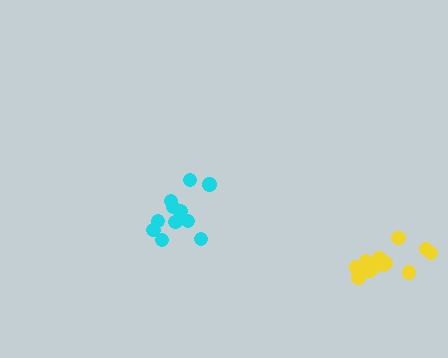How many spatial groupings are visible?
There are 2 spatial groupings.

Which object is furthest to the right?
The yellow cluster is rightmost.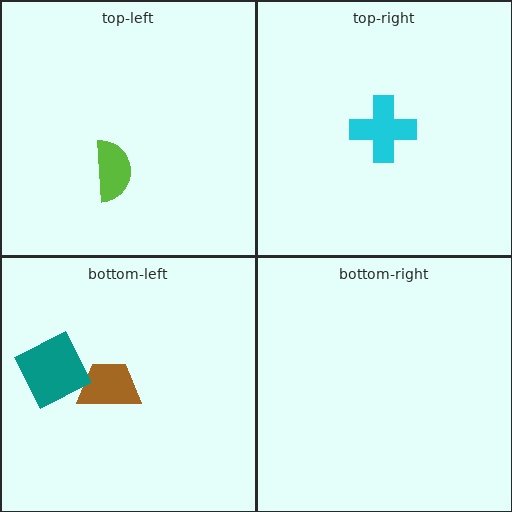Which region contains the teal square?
The bottom-left region.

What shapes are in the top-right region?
The cyan cross.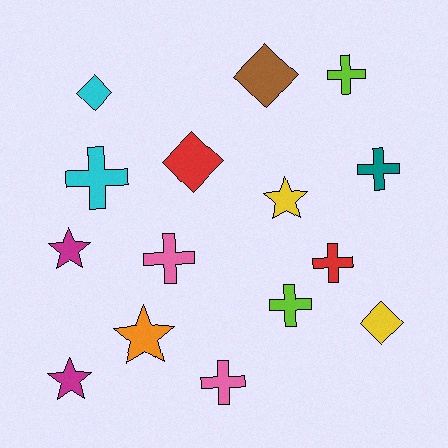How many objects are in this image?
There are 15 objects.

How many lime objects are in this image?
There are 2 lime objects.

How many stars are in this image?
There are 4 stars.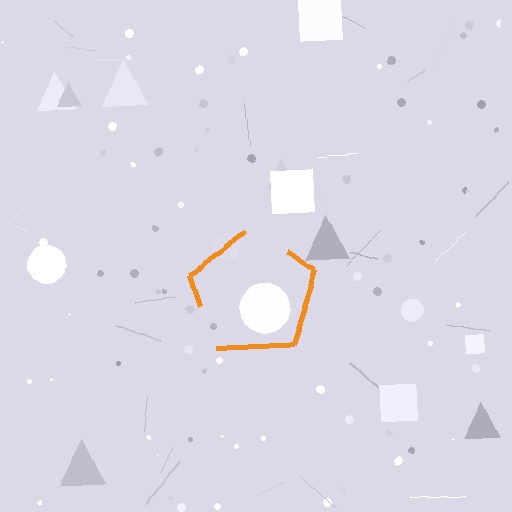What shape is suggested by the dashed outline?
The dashed outline suggests a pentagon.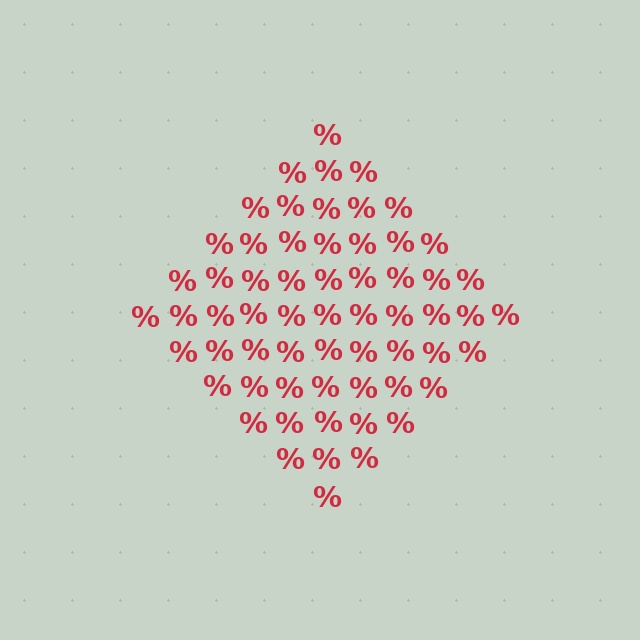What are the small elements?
The small elements are percent signs.